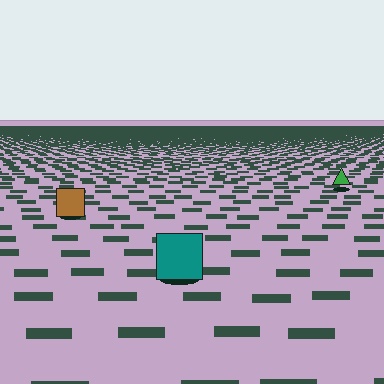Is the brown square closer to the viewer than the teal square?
No. The teal square is closer — you can tell from the texture gradient: the ground texture is coarser near it.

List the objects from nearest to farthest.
From nearest to farthest: the teal square, the brown square, the green triangle.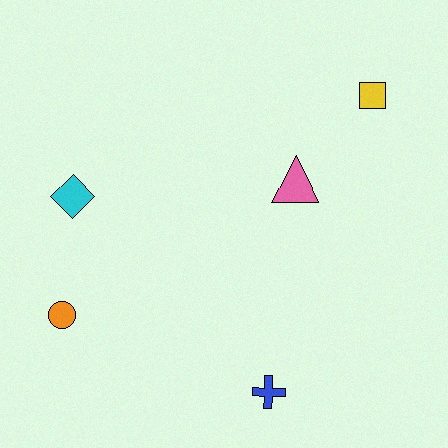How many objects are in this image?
There are 5 objects.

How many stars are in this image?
There are no stars.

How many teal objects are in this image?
There are no teal objects.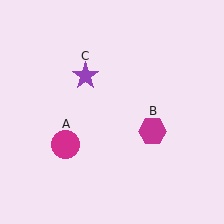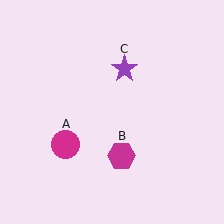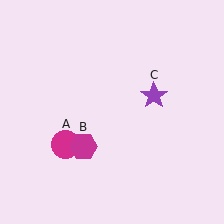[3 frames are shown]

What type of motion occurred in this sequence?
The magenta hexagon (object B), purple star (object C) rotated clockwise around the center of the scene.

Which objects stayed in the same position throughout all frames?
Magenta circle (object A) remained stationary.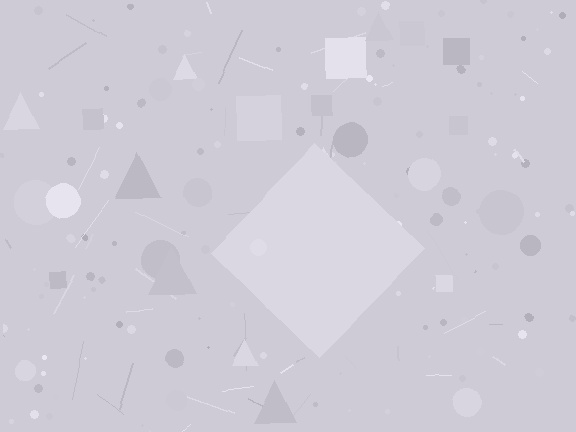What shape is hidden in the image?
A diamond is hidden in the image.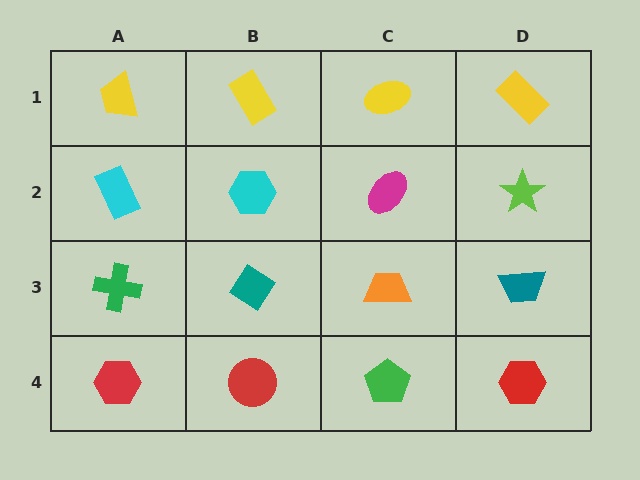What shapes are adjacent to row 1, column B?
A cyan hexagon (row 2, column B), a yellow trapezoid (row 1, column A), a yellow ellipse (row 1, column C).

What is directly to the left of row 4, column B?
A red hexagon.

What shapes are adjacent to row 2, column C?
A yellow ellipse (row 1, column C), an orange trapezoid (row 3, column C), a cyan hexagon (row 2, column B), a lime star (row 2, column D).